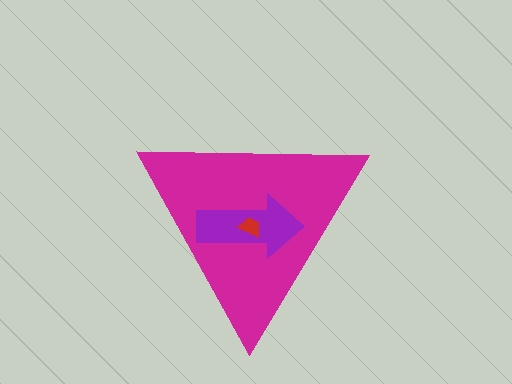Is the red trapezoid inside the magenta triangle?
Yes.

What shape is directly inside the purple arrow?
The red trapezoid.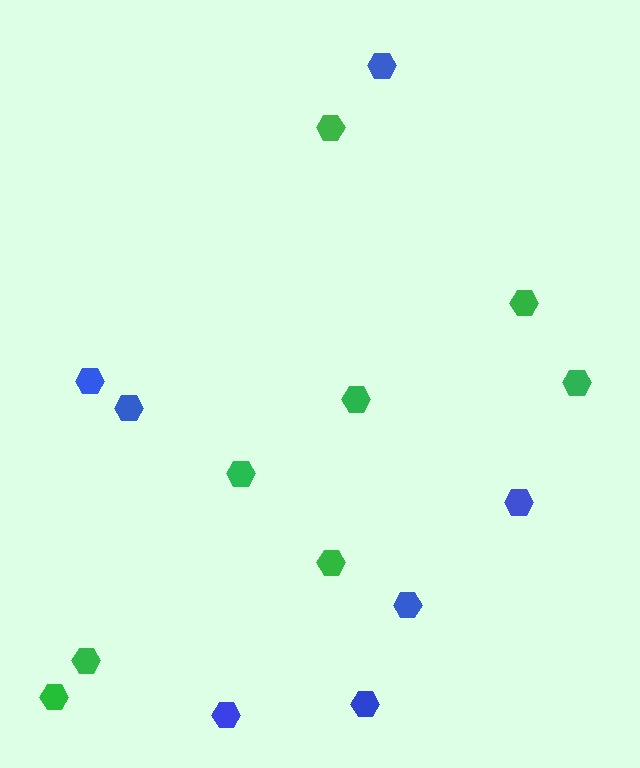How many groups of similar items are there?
There are 2 groups: one group of blue hexagons (7) and one group of green hexagons (8).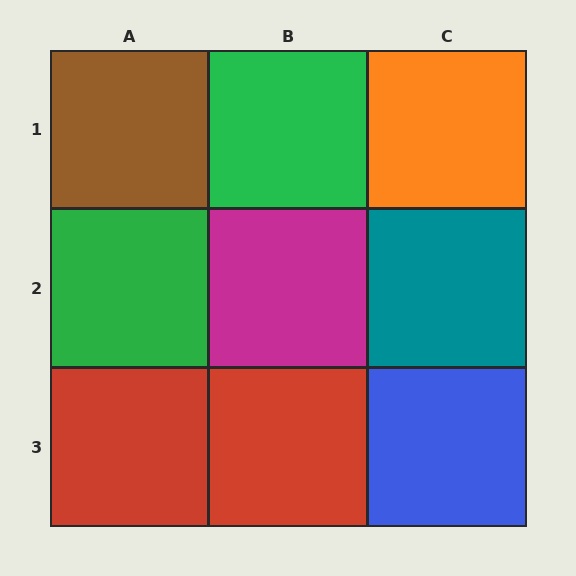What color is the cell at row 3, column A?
Red.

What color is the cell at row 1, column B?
Green.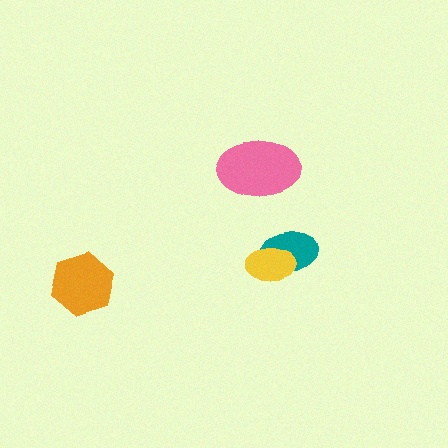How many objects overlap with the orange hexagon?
0 objects overlap with the orange hexagon.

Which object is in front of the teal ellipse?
The yellow ellipse is in front of the teal ellipse.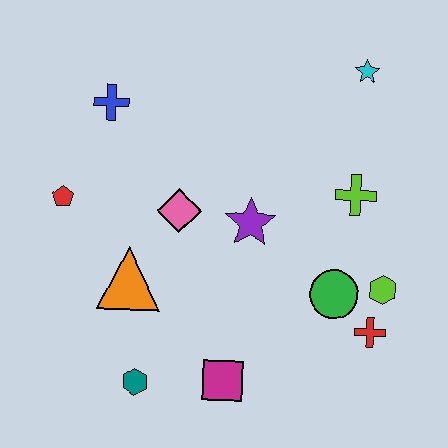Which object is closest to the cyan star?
The lime cross is closest to the cyan star.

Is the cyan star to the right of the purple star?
Yes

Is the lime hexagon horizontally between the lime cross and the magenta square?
No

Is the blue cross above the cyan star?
No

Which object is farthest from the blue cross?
The red cross is farthest from the blue cross.